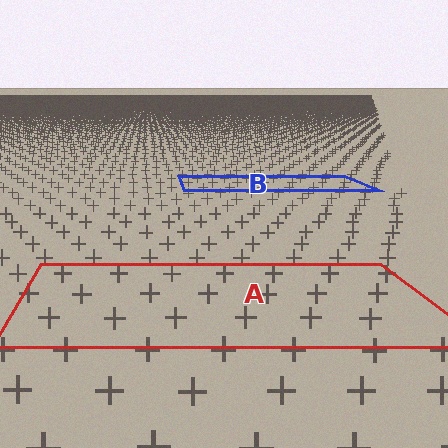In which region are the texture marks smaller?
The texture marks are smaller in region B, because it is farther away.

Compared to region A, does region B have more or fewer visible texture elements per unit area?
Region B has more texture elements per unit area — they are packed more densely because it is farther away.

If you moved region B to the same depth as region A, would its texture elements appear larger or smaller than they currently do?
They would appear larger. At a closer depth, the same texture elements are projected at a bigger on-screen size.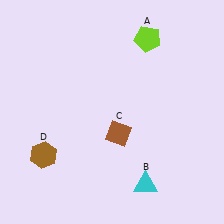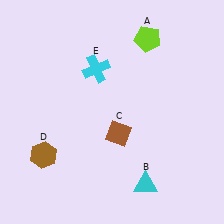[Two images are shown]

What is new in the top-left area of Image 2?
A cyan cross (E) was added in the top-left area of Image 2.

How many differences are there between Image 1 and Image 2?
There is 1 difference between the two images.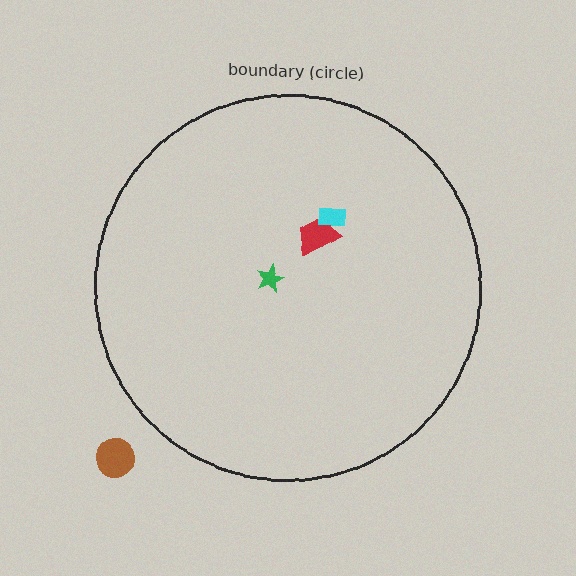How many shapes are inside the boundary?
3 inside, 1 outside.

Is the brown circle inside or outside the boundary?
Outside.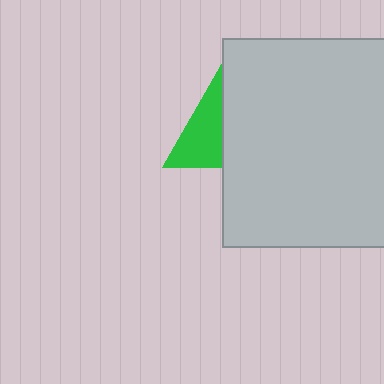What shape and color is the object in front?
The object in front is a light gray square.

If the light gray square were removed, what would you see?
You would see the complete green triangle.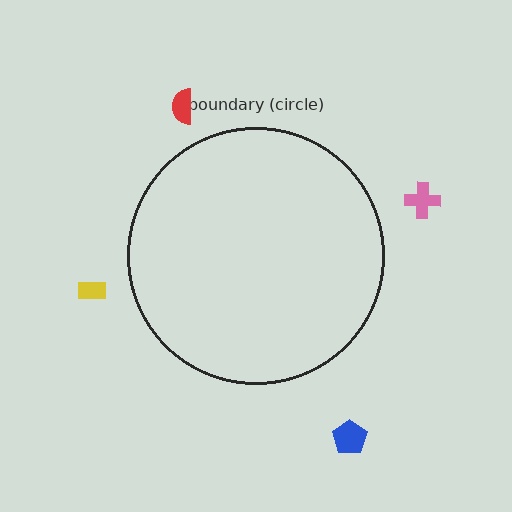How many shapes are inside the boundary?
0 inside, 4 outside.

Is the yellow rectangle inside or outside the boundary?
Outside.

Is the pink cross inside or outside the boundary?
Outside.